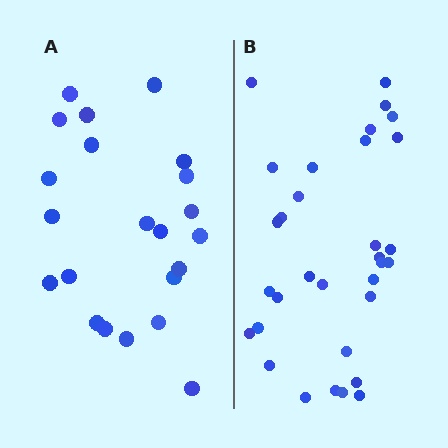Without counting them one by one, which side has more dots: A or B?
Region B (the right region) has more dots.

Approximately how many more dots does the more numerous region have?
Region B has roughly 10 or so more dots than region A.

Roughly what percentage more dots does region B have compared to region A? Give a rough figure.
About 45% more.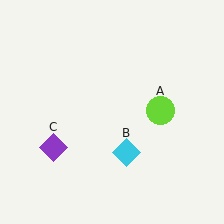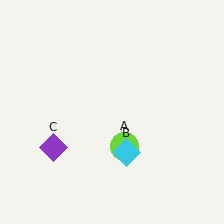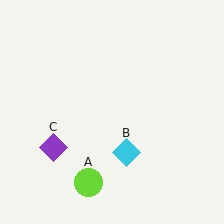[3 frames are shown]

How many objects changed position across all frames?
1 object changed position: lime circle (object A).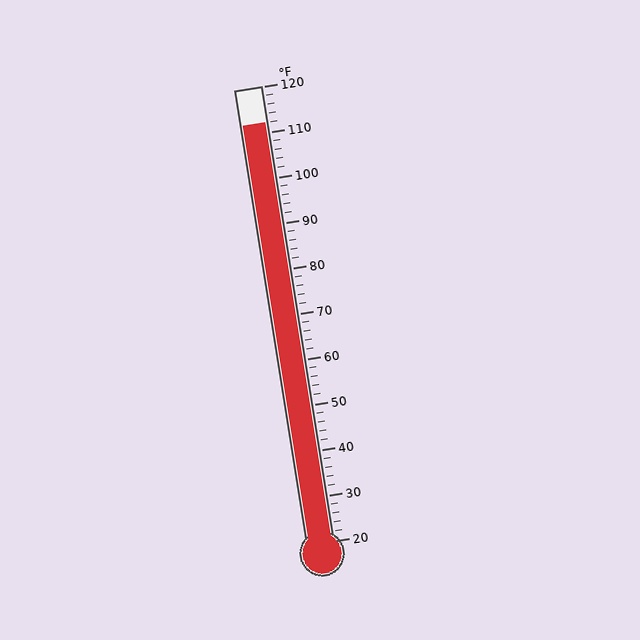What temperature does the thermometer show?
The thermometer shows approximately 112°F.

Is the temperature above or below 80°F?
The temperature is above 80°F.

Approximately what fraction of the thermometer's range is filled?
The thermometer is filled to approximately 90% of its range.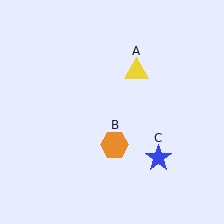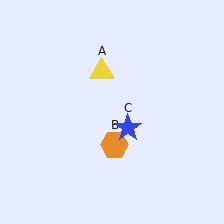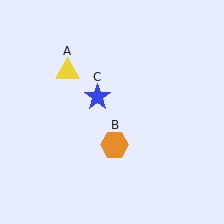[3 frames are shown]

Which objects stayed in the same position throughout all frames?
Orange hexagon (object B) remained stationary.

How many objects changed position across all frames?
2 objects changed position: yellow triangle (object A), blue star (object C).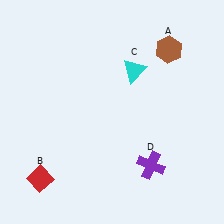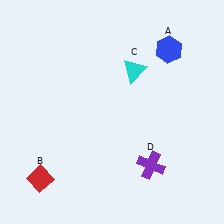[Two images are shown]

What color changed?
The hexagon (A) changed from brown in Image 1 to blue in Image 2.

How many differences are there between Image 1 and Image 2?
There is 1 difference between the two images.